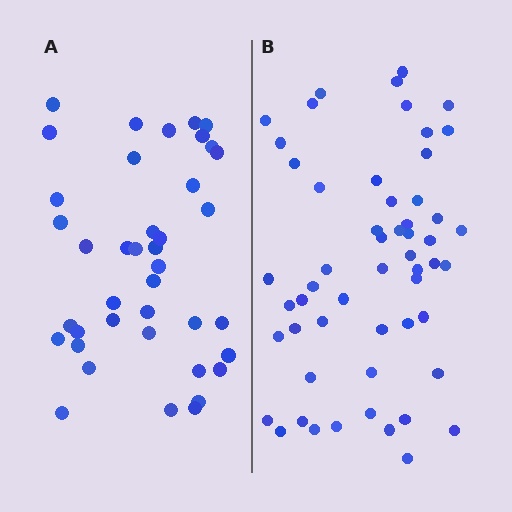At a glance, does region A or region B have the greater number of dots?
Region B (the right region) has more dots.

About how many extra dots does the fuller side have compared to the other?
Region B has approximately 15 more dots than region A.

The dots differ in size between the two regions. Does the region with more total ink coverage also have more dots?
No. Region A has more total ink coverage because its dots are larger, but region B actually contains more individual dots. Total area can be misleading — the number of items is what matters here.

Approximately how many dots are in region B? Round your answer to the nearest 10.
About 60 dots. (The exact count is 55, which rounds to 60.)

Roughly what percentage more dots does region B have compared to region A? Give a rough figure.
About 40% more.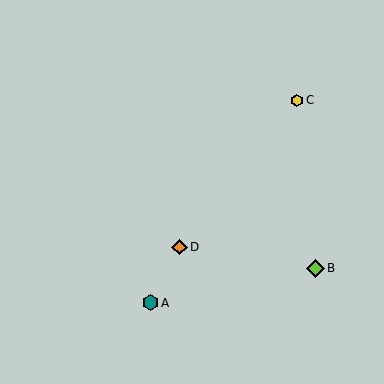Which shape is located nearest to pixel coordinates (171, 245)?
The orange diamond (labeled D) at (179, 247) is nearest to that location.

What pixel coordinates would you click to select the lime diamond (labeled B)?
Click at (315, 268) to select the lime diamond B.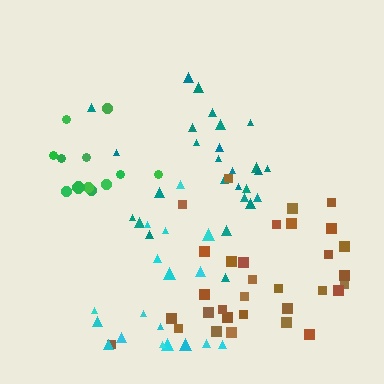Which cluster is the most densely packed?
Green.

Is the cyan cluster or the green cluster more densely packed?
Green.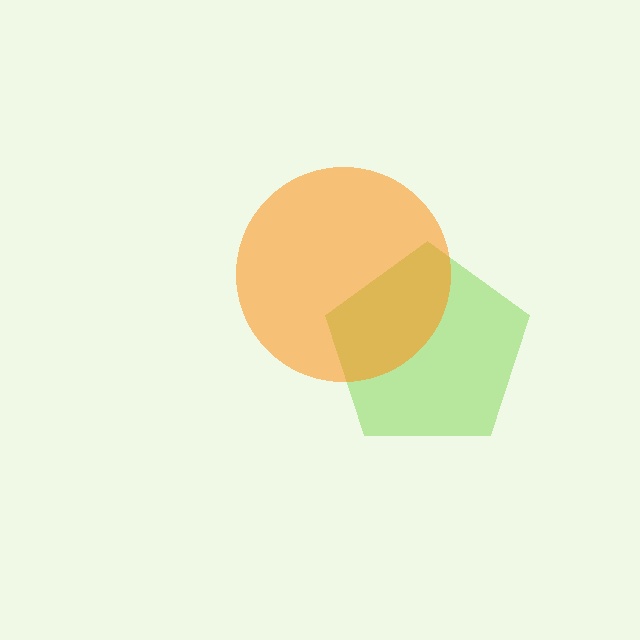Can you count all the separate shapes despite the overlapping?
Yes, there are 2 separate shapes.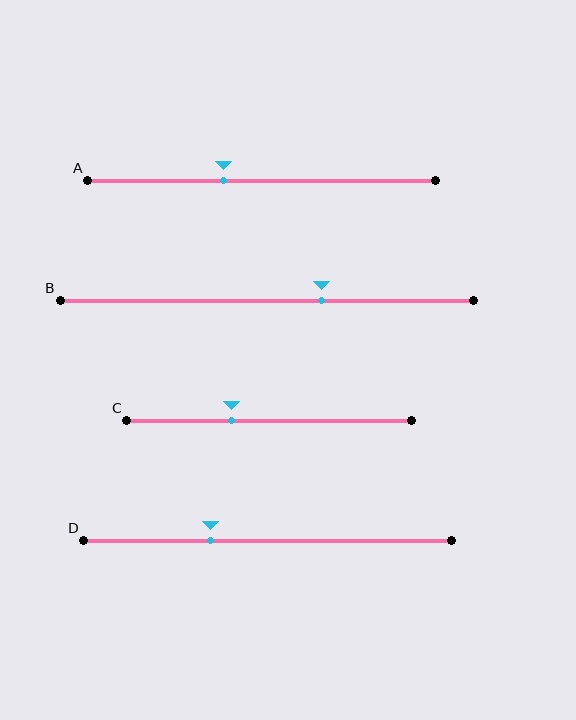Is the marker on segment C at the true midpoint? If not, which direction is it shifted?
No, the marker on segment C is shifted to the left by about 13% of the segment length.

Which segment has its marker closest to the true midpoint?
Segment A has its marker closest to the true midpoint.